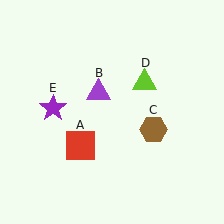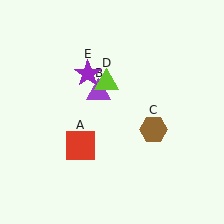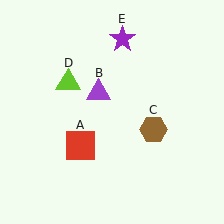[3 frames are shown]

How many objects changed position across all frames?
2 objects changed position: lime triangle (object D), purple star (object E).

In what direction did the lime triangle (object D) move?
The lime triangle (object D) moved left.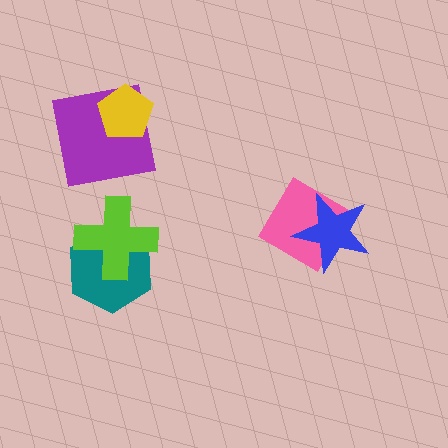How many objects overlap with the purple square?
1 object overlaps with the purple square.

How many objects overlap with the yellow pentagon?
1 object overlaps with the yellow pentagon.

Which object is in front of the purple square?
The yellow pentagon is in front of the purple square.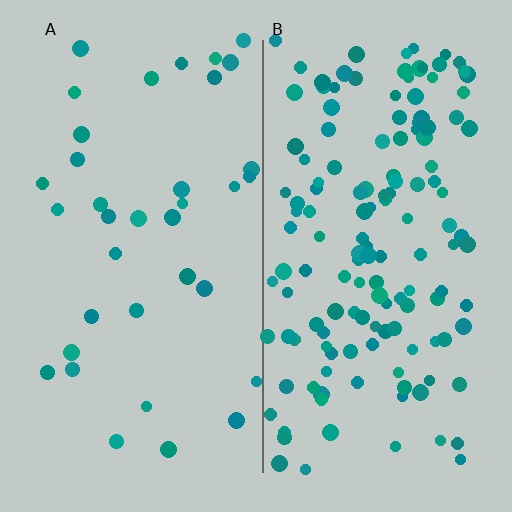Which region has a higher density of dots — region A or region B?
B (the right).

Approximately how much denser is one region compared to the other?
Approximately 4.0× — region B over region A.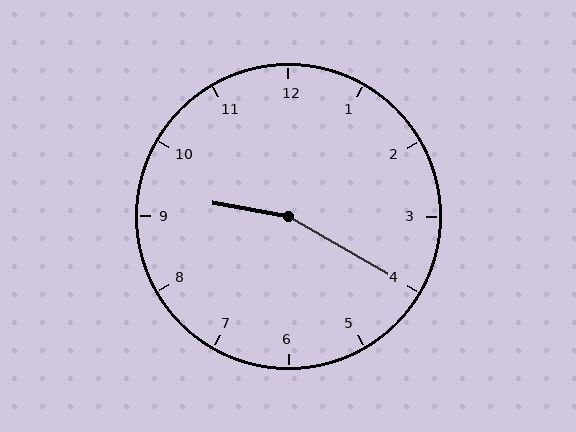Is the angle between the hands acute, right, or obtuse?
It is obtuse.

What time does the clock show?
9:20.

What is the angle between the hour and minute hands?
Approximately 160 degrees.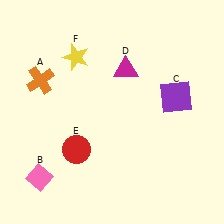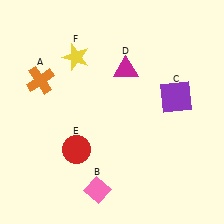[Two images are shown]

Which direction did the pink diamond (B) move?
The pink diamond (B) moved right.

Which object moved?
The pink diamond (B) moved right.